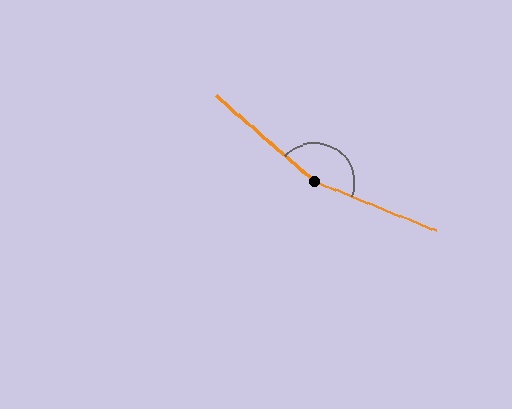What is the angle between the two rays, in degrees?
Approximately 161 degrees.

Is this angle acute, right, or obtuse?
It is obtuse.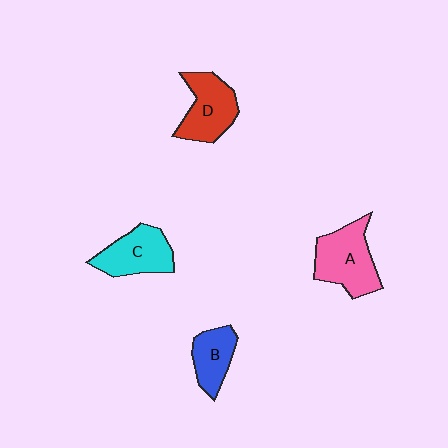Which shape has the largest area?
Shape A (pink).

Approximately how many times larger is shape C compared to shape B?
Approximately 1.3 times.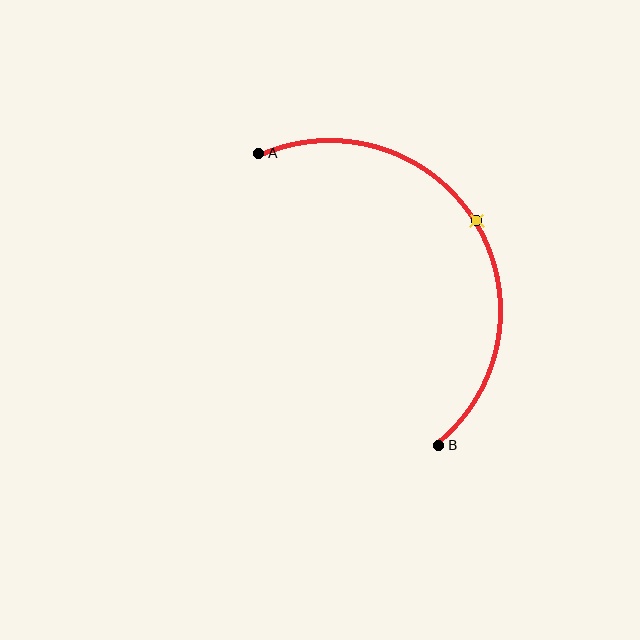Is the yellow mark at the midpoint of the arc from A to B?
Yes. The yellow mark lies on the arc at equal arc-length from both A and B — it is the arc midpoint.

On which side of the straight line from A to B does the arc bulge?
The arc bulges to the right of the straight line connecting A and B.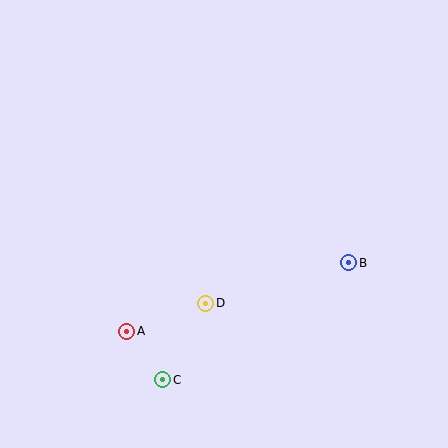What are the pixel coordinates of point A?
Point A is at (127, 331).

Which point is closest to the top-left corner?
Point A is closest to the top-left corner.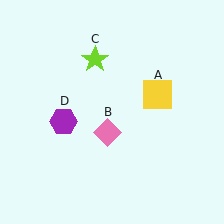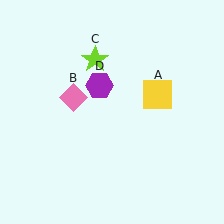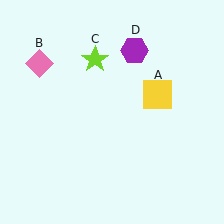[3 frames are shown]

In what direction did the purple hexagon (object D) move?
The purple hexagon (object D) moved up and to the right.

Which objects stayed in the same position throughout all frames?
Yellow square (object A) and lime star (object C) remained stationary.